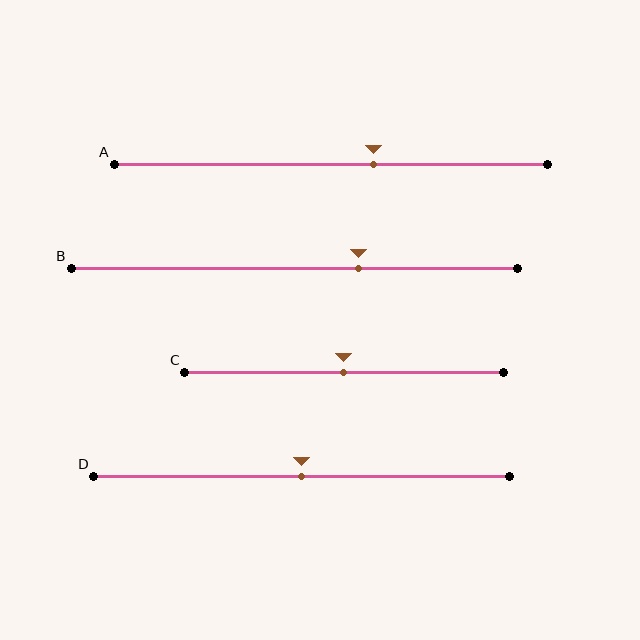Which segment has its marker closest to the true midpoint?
Segment C has its marker closest to the true midpoint.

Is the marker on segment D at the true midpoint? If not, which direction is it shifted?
Yes, the marker on segment D is at the true midpoint.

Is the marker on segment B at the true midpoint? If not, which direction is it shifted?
No, the marker on segment B is shifted to the right by about 15% of the segment length.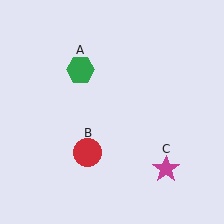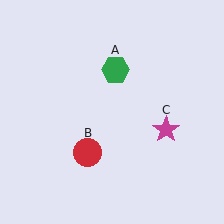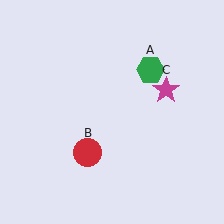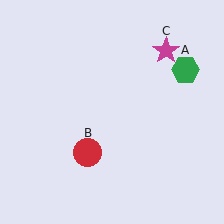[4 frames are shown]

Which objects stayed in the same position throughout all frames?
Red circle (object B) remained stationary.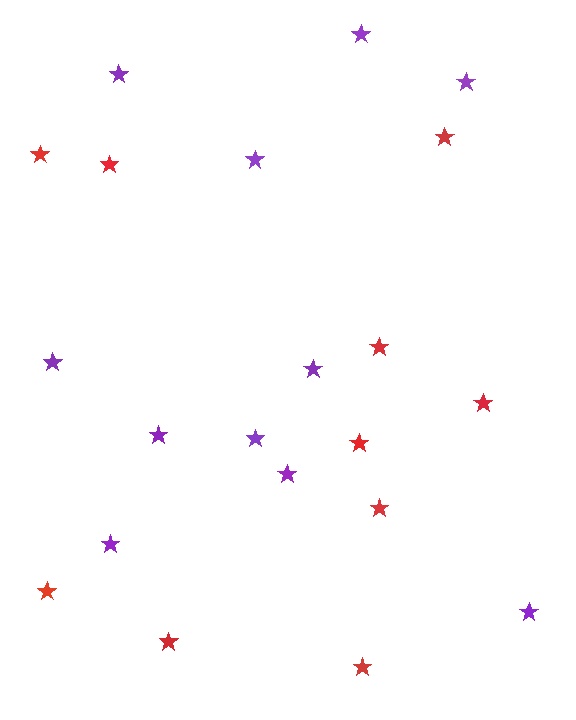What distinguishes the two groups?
There are 2 groups: one group of purple stars (11) and one group of red stars (10).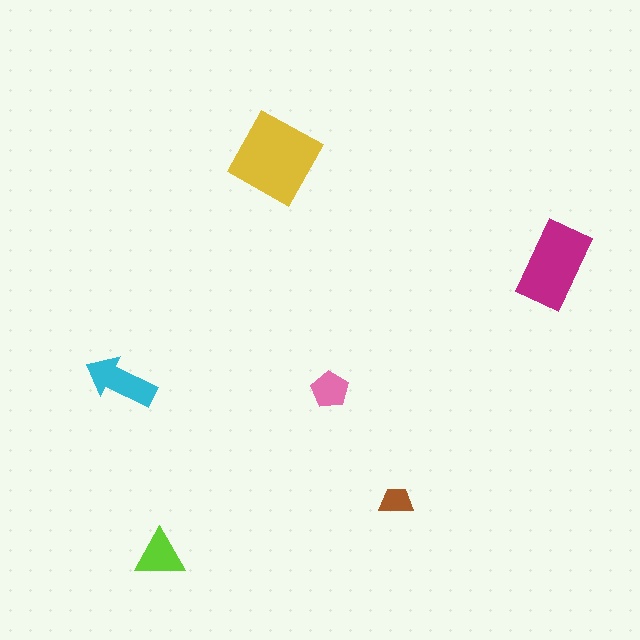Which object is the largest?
The yellow diamond.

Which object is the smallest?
The brown trapezoid.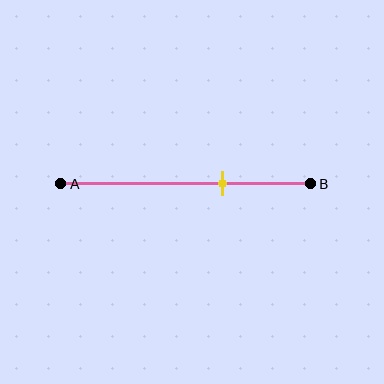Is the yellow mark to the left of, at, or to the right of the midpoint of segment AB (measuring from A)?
The yellow mark is to the right of the midpoint of segment AB.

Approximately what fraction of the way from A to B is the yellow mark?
The yellow mark is approximately 65% of the way from A to B.